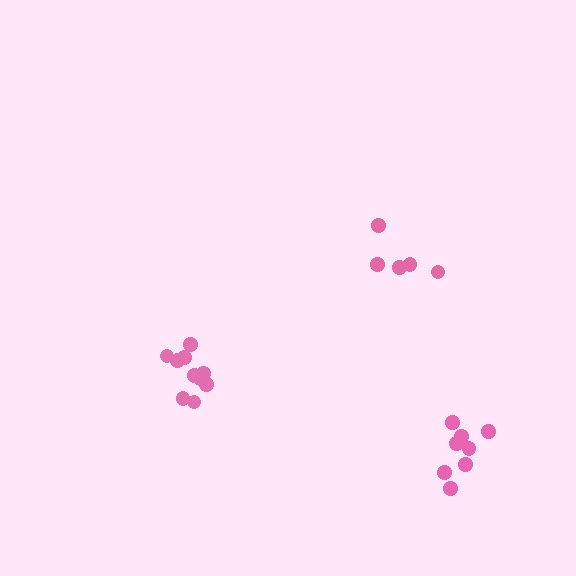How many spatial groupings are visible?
There are 3 spatial groupings.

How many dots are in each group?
Group 1: 10 dots, Group 2: 5 dots, Group 3: 8 dots (23 total).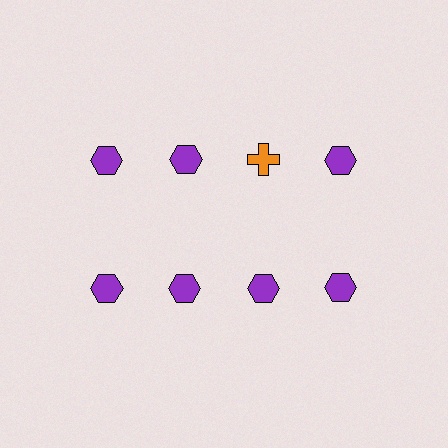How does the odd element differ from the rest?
It differs in both color (orange instead of purple) and shape (cross instead of hexagon).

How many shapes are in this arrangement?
There are 8 shapes arranged in a grid pattern.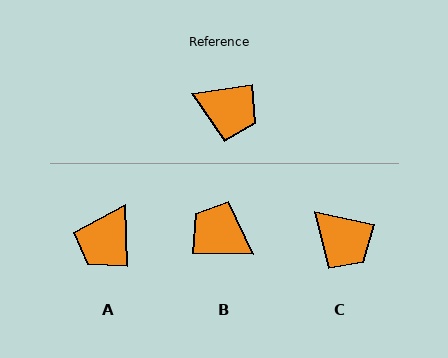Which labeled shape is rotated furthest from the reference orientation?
B, about 171 degrees away.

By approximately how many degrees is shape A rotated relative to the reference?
Approximately 96 degrees clockwise.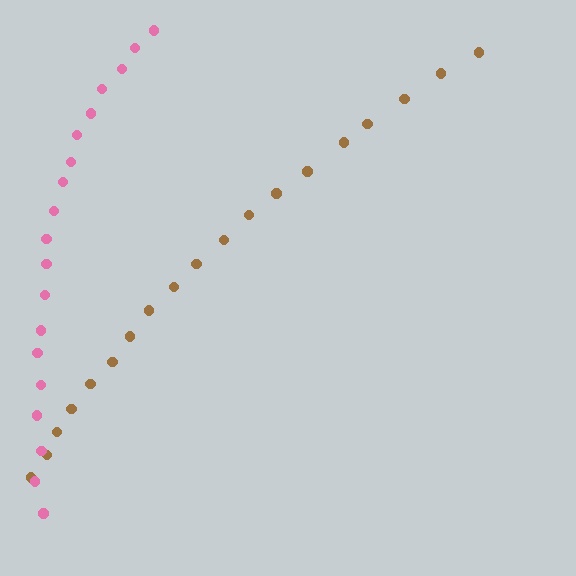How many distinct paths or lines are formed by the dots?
There are 2 distinct paths.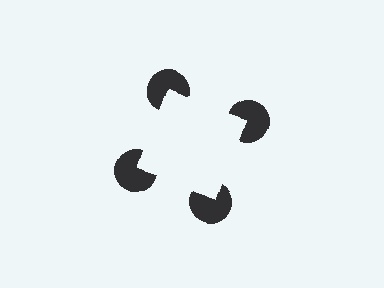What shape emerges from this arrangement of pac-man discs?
An illusory square — its edges are inferred from the aligned wedge cuts in the pac-man discs, not physically drawn.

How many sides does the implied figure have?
4 sides.